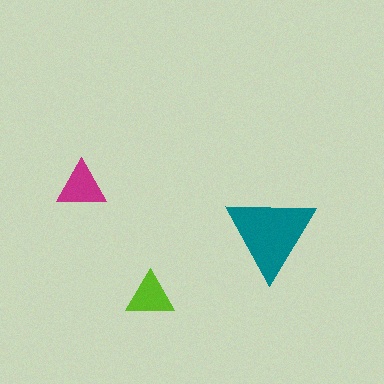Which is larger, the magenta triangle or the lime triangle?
The magenta one.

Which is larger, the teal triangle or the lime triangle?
The teal one.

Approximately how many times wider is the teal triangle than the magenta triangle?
About 2 times wider.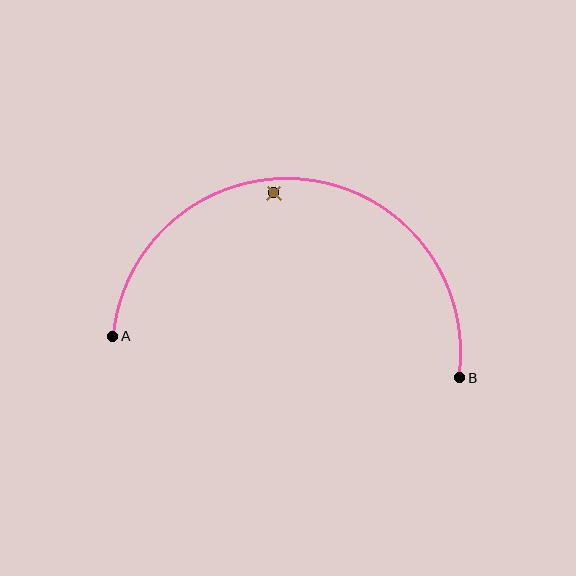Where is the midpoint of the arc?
The arc midpoint is the point on the curve farthest from the straight line joining A and B. It sits above that line.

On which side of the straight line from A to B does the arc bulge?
The arc bulges above the straight line connecting A and B.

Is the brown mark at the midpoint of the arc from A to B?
No — the brown mark does not lie on the arc at all. It sits slightly inside the curve.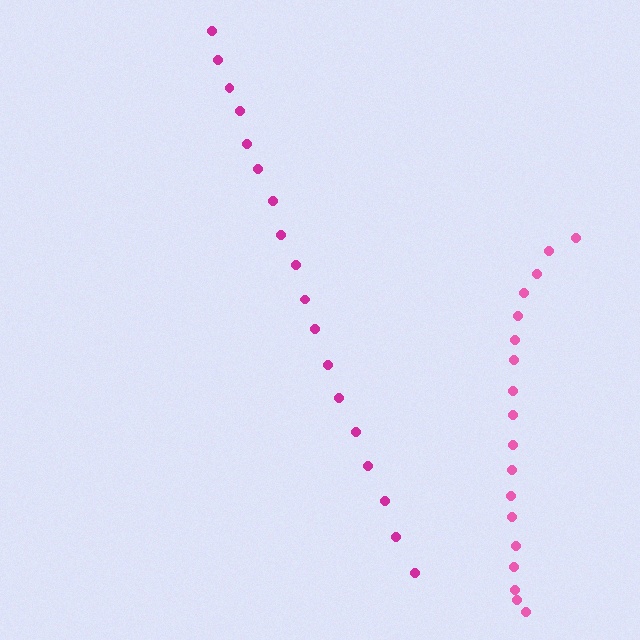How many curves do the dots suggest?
There are 2 distinct paths.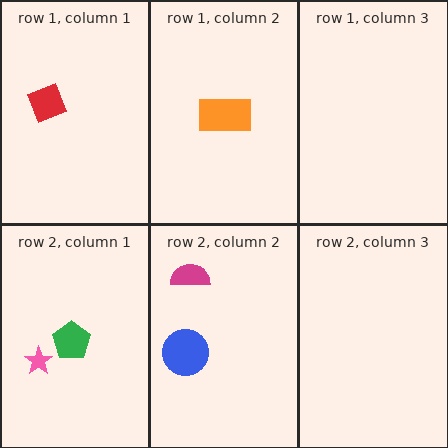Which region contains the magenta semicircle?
The row 2, column 2 region.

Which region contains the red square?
The row 1, column 1 region.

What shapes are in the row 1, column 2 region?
The orange rectangle.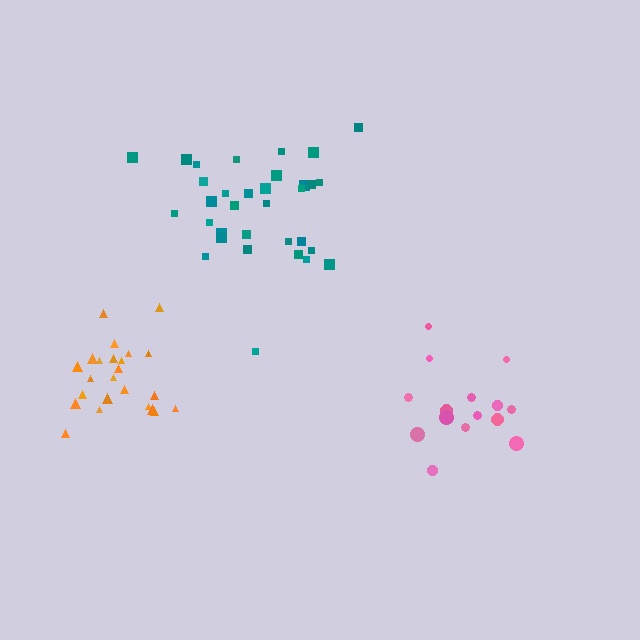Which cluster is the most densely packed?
Orange.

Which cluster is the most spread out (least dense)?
Pink.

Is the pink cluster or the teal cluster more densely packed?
Teal.